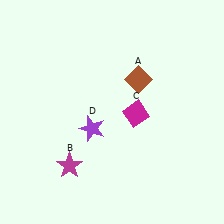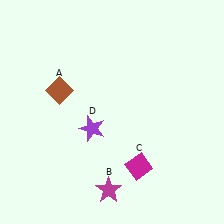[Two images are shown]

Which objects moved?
The objects that moved are: the brown diamond (A), the magenta star (B), the magenta diamond (C).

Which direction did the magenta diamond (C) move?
The magenta diamond (C) moved down.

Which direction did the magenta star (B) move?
The magenta star (B) moved right.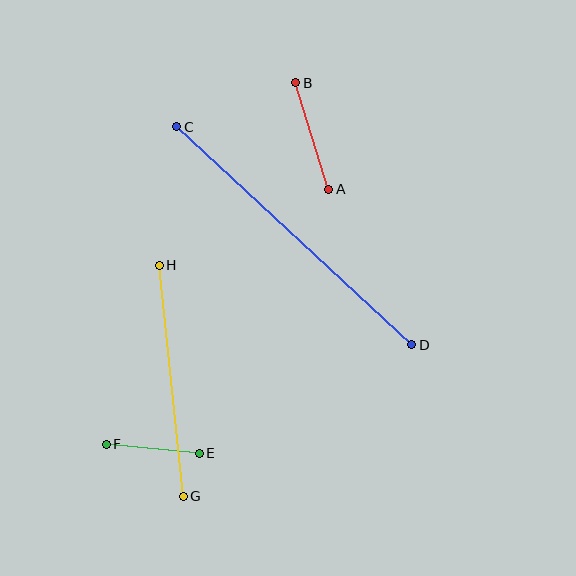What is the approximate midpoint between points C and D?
The midpoint is at approximately (294, 236) pixels.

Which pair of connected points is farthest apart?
Points C and D are farthest apart.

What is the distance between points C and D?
The distance is approximately 320 pixels.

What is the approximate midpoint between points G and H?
The midpoint is at approximately (171, 381) pixels.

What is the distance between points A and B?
The distance is approximately 111 pixels.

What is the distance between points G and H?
The distance is approximately 232 pixels.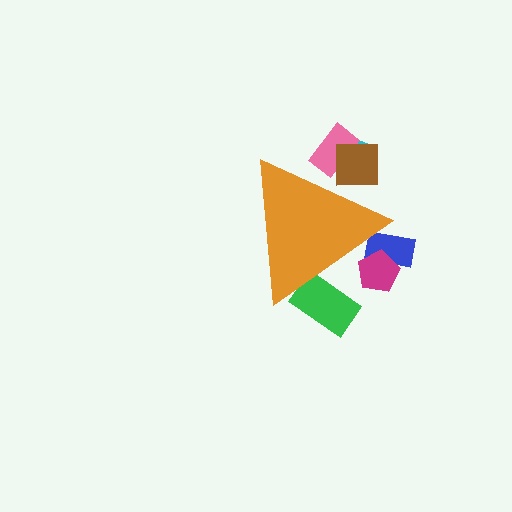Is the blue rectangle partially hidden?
Yes, the blue rectangle is partially hidden behind the orange triangle.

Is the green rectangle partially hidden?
Yes, the green rectangle is partially hidden behind the orange triangle.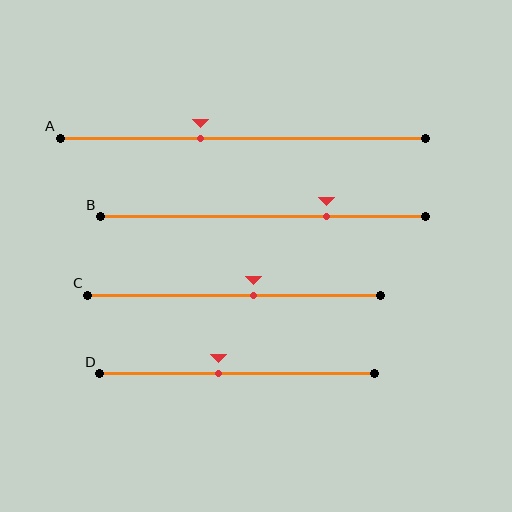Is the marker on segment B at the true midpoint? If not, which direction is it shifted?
No, the marker on segment B is shifted to the right by about 19% of the segment length.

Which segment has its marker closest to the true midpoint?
Segment C has its marker closest to the true midpoint.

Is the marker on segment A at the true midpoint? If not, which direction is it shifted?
No, the marker on segment A is shifted to the left by about 11% of the segment length.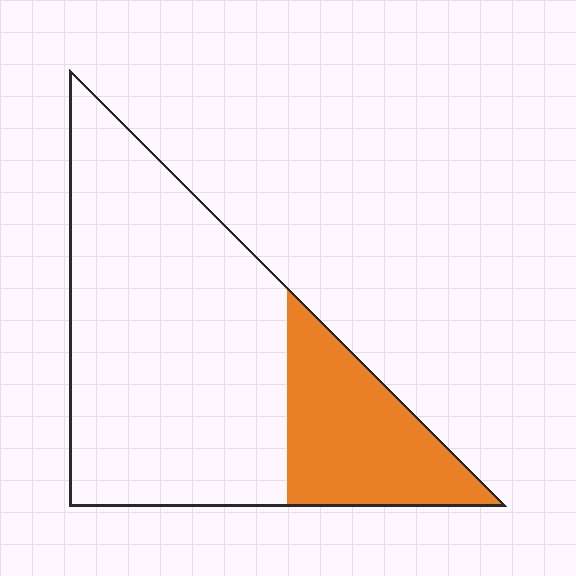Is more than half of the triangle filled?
No.